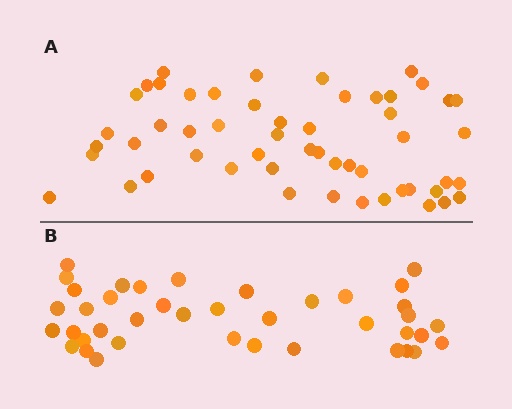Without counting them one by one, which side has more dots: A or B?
Region A (the top region) has more dots.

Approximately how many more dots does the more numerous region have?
Region A has approximately 15 more dots than region B.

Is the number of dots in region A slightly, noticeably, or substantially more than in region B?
Region A has noticeably more, but not dramatically so. The ratio is roughly 1.3 to 1.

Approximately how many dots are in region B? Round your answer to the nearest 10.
About 40 dots.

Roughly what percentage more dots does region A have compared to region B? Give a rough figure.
About 30% more.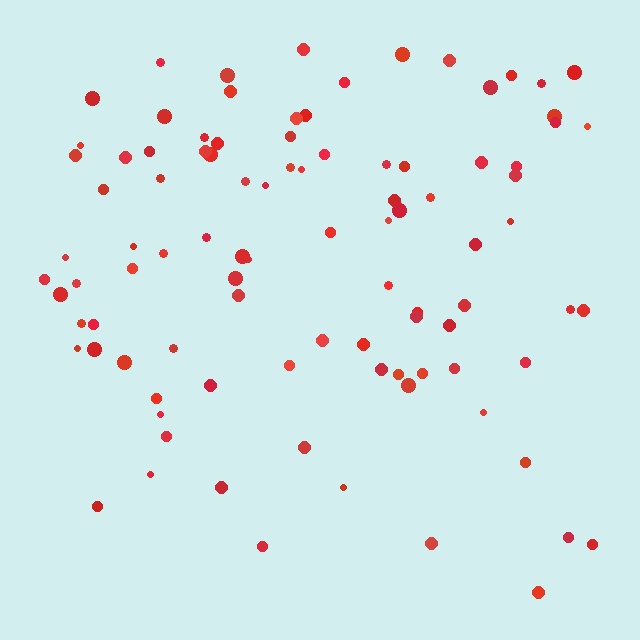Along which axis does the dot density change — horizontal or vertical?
Vertical.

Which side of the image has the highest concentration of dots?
The top.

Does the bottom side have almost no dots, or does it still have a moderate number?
Still a moderate number, just noticeably fewer than the top.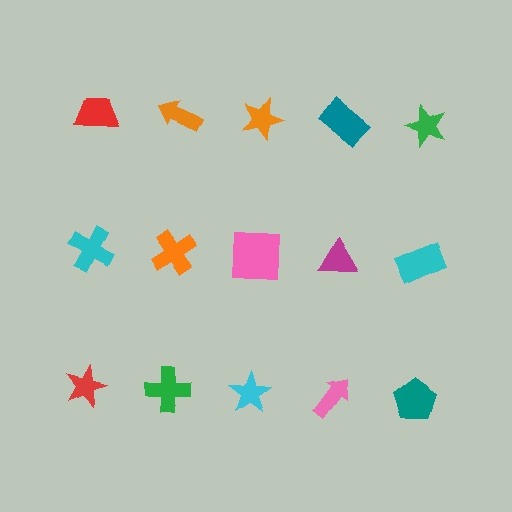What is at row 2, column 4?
A magenta triangle.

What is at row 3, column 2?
A green cross.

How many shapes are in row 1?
5 shapes.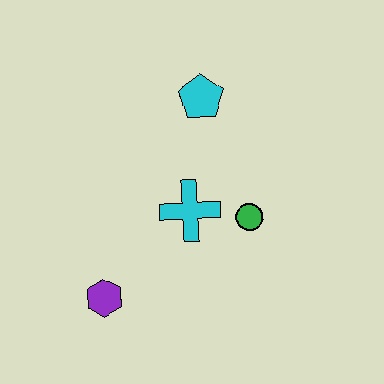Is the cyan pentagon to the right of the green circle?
No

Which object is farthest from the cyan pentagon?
The purple hexagon is farthest from the cyan pentagon.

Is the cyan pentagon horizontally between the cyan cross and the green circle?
Yes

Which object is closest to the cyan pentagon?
The cyan cross is closest to the cyan pentagon.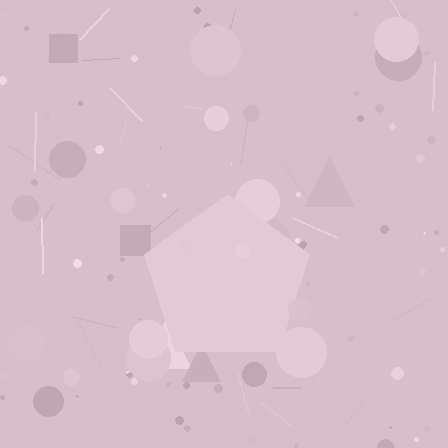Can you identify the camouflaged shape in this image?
The camouflaged shape is a pentagon.